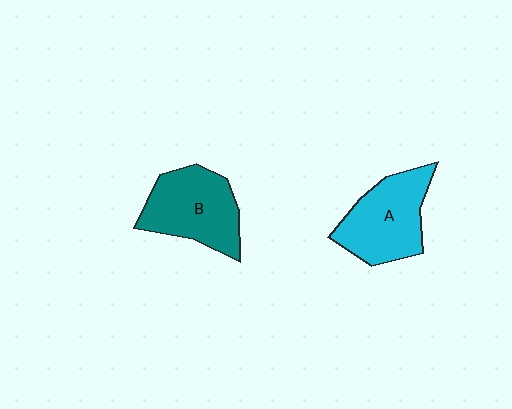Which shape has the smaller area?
Shape A (cyan).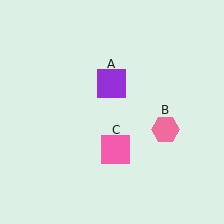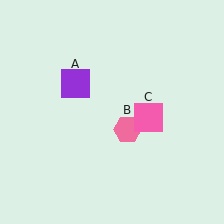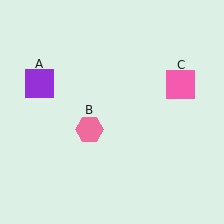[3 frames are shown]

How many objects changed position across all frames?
3 objects changed position: purple square (object A), pink hexagon (object B), pink square (object C).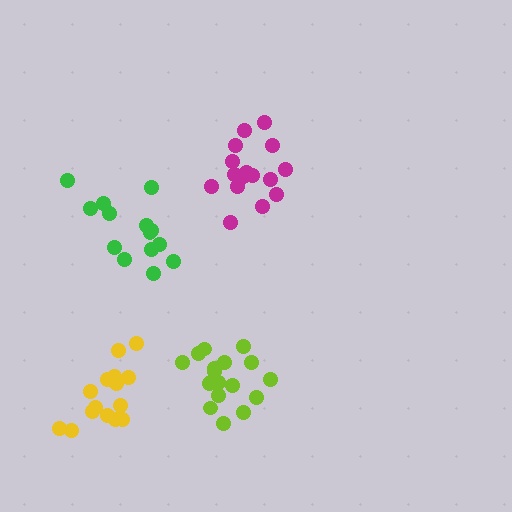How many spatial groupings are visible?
There are 4 spatial groupings.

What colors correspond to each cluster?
The clusters are colored: lime, green, yellow, magenta.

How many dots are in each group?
Group 1: 18 dots, Group 2: 14 dots, Group 3: 15 dots, Group 4: 16 dots (63 total).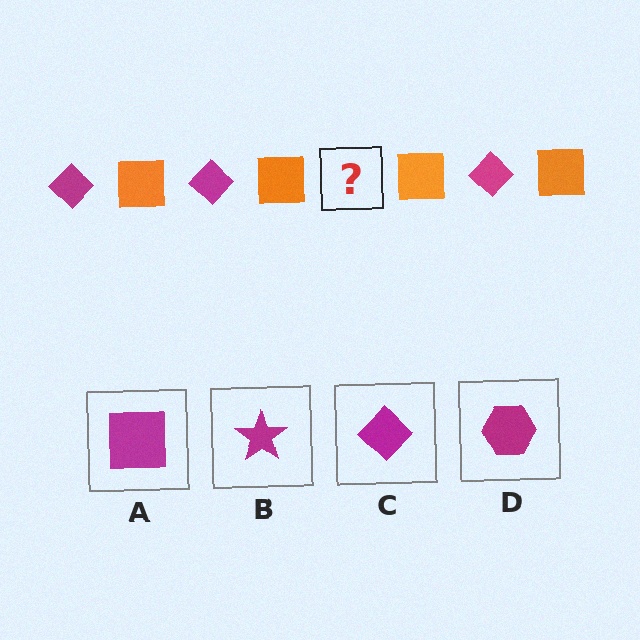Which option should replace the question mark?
Option C.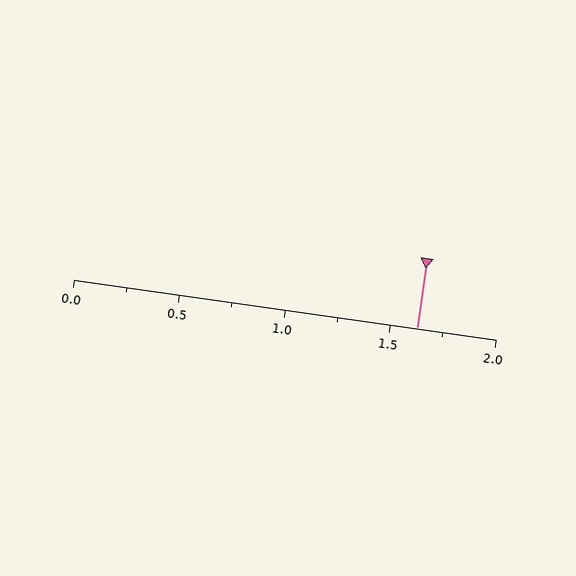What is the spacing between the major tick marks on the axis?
The major ticks are spaced 0.5 apart.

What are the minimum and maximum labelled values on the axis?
The axis runs from 0.0 to 2.0.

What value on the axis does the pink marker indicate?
The marker indicates approximately 1.62.